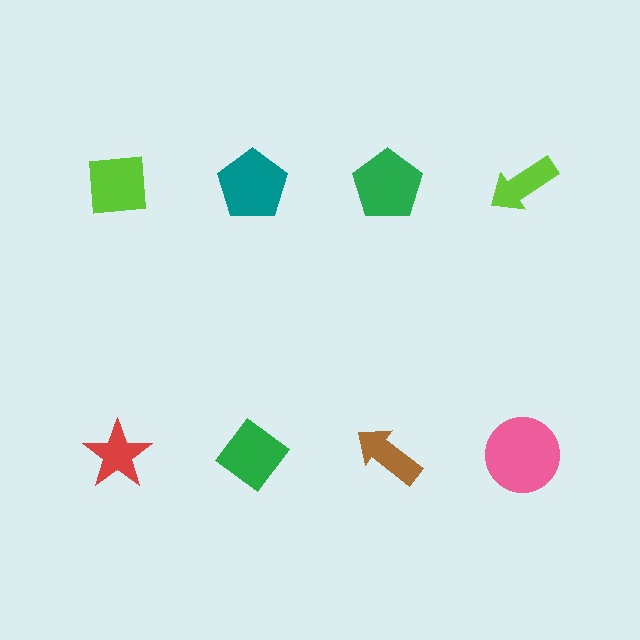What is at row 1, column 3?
A green pentagon.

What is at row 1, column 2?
A teal pentagon.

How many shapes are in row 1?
4 shapes.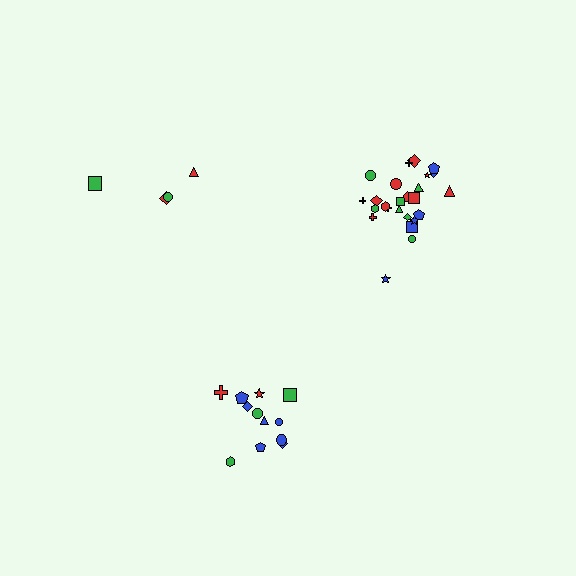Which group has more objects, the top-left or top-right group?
The top-right group.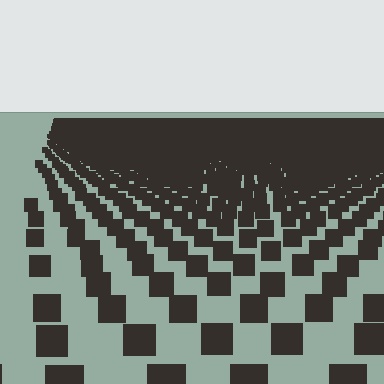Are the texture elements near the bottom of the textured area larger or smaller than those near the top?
Larger. Near the bottom, elements are closer to the viewer and appear at a bigger on-screen size.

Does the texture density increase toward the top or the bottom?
Density increases toward the top.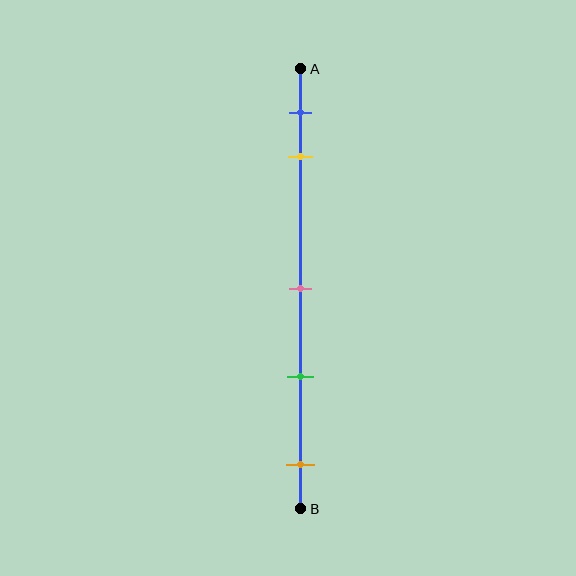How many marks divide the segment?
There are 5 marks dividing the segment.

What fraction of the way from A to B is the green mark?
The green mark is approximately 70% (0.7) of the way from A to B.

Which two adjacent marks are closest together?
The blue and yellow marks are the closest adjacent pair.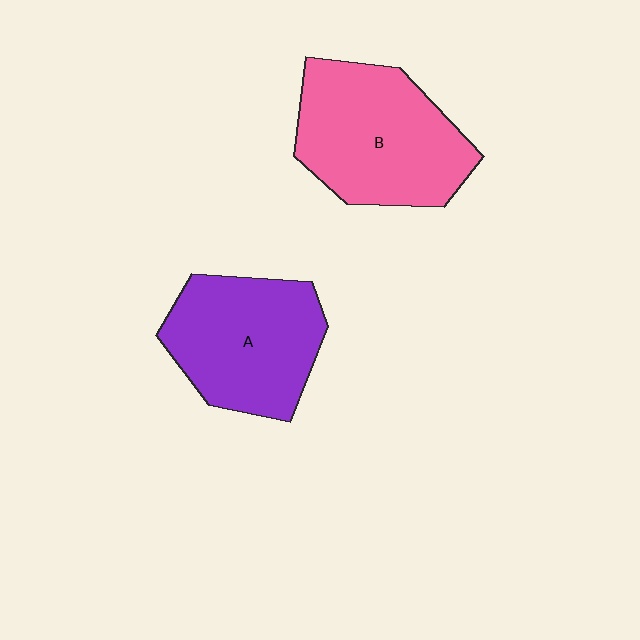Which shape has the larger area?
Shape B (pink).